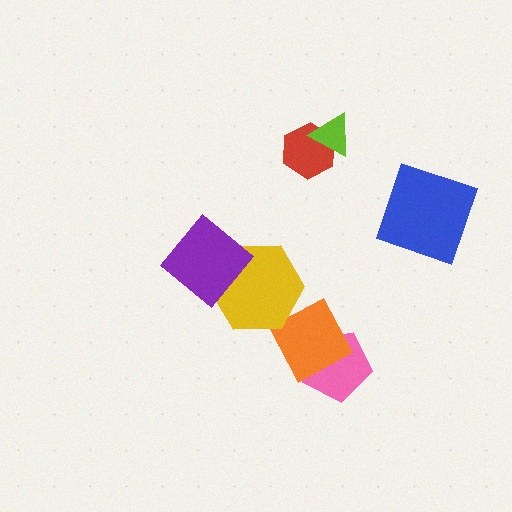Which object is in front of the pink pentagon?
The orange square is in front of the pink pentagon.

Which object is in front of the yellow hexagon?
The purple diamond is in front of the yellow hexagon.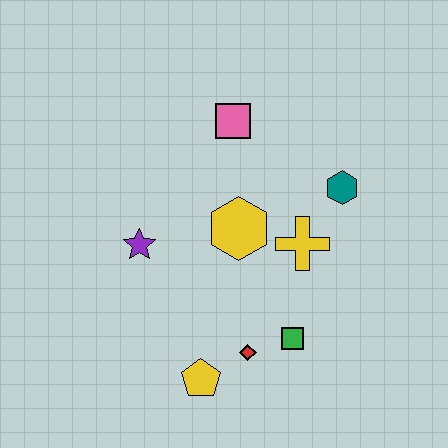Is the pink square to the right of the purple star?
Yes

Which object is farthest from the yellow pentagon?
The pink square is farthest from the yellow pentagon.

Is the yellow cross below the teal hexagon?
Yes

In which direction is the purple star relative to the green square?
The purple star is to the left of the green square.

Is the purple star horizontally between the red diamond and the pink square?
No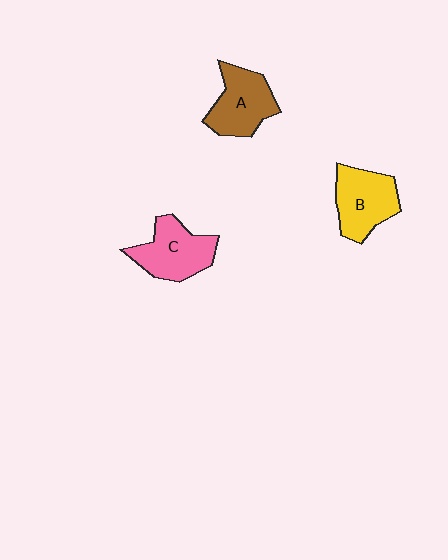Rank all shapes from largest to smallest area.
From largest to smallest: C (pink), B (yellow), A (brown).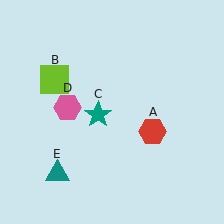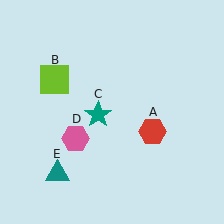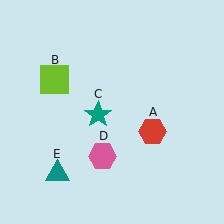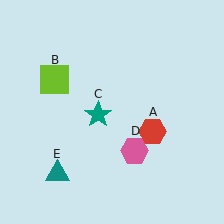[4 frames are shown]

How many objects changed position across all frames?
1 object changed position: pink hexagon (object D).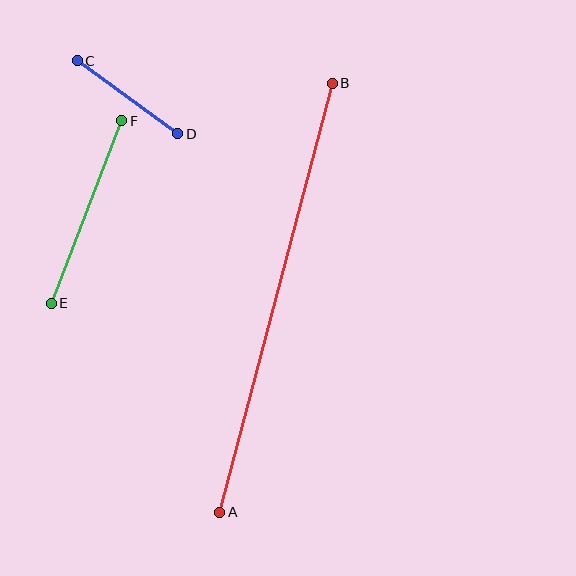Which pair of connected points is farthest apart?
Points A and B are farthest apart.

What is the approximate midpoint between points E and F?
The midpoint is at approximately (87, 212) pixels.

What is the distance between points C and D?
The distance is approximately 124 pixels.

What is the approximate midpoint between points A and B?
The midpoint is at approximately (276, 298) pixels.